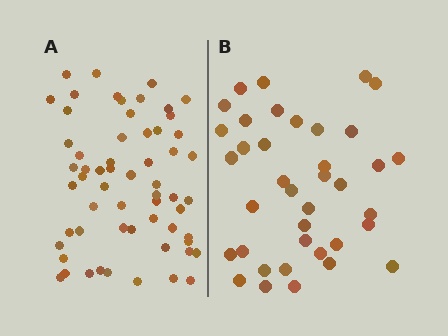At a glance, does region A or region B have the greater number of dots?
Region A (the left region) has more dots.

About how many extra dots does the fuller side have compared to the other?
Region A has approximately 20 more dots than region B.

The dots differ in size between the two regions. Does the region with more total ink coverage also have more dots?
No. Region B has more total ink coverage because its dots are larger, but region A actually contains more individual dots. Total area can be misleading — the number of items is what matters here.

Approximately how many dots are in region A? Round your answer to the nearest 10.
About 60 dots.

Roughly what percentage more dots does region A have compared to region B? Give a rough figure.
About 60% more.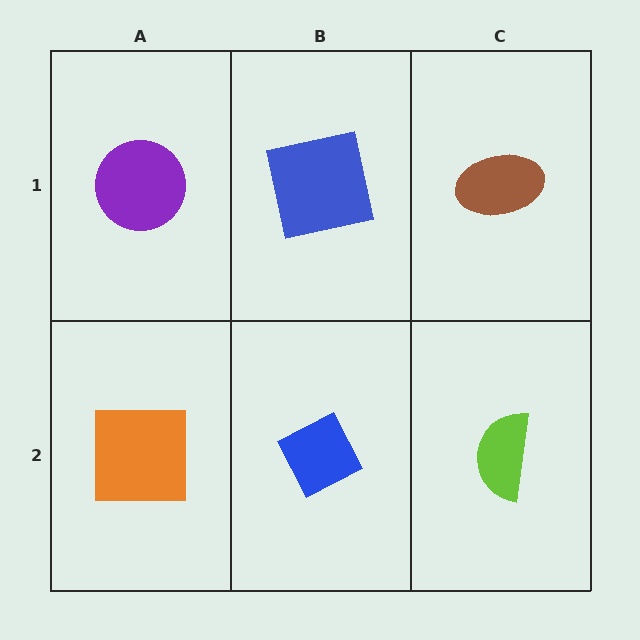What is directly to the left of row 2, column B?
An orange square.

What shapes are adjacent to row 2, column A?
A purple circle (row 1, column A), a blue diamond (row 2, column B).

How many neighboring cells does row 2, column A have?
2.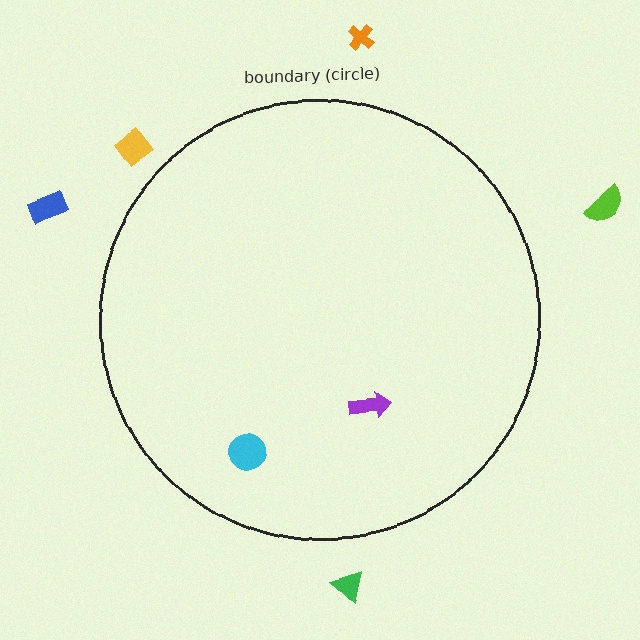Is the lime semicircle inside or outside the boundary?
Outside.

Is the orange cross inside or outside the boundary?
Outside.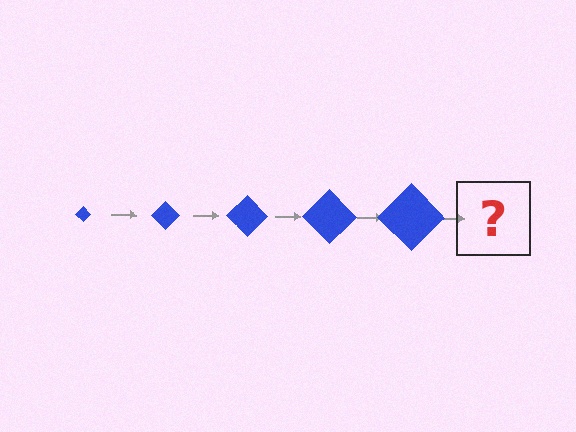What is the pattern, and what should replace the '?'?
The pattern is that the diamond gets progressively larger each step. The '?' should be a blue diamond, larger than the previous one.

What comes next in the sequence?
The next element should be a blue diamond, larger than the previous one.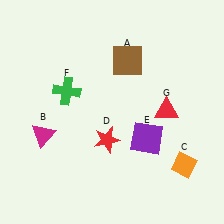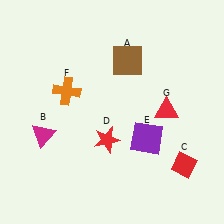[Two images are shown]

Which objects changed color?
C changed from orange to red. F changed from green to orange.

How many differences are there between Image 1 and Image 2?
There are 2 differences between the two images.